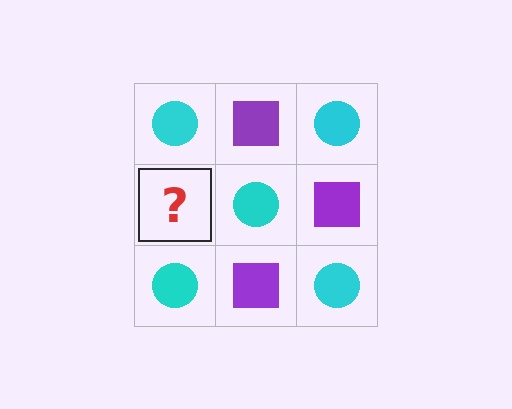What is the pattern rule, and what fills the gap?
The rule is that it alternates cyan circle and purple square in a checkerboard pattern. The gap should be filled with a purple square.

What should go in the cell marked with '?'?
The missing cell should contain a purple square.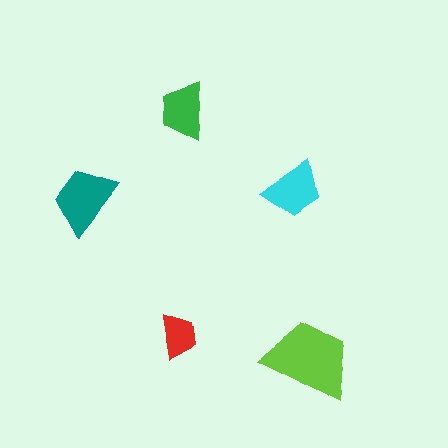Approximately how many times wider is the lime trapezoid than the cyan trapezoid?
About 1.5 times wider.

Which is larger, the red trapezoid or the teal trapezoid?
The teal one.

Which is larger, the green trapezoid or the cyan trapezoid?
The cyan one.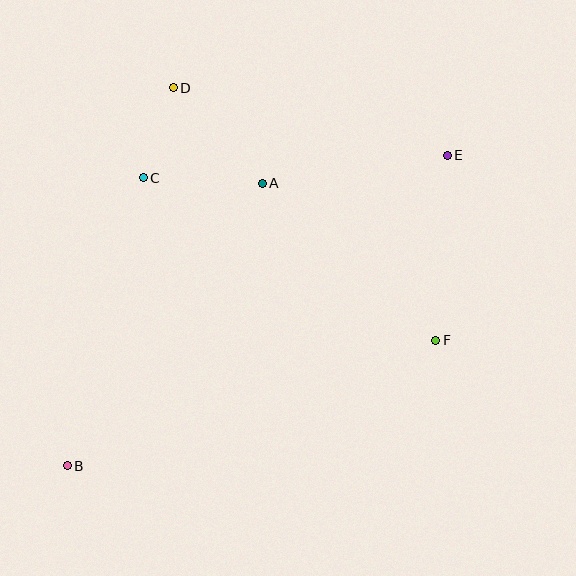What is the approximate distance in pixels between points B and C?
The distance between B and C is approximately 298 pixels.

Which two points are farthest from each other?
Points B and E are farthest from each other.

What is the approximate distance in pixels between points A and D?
The distance between A and D is approximately 131 pixels.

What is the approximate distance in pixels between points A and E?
The distance between A and E is approximately 187 pixels.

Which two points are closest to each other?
Points C and D are closest to each other.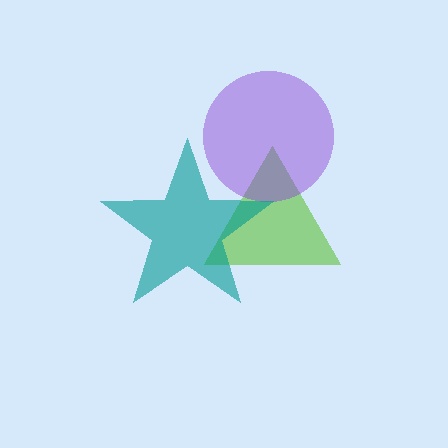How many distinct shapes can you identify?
There are 3 distinct shapes: a lime triangle, a purple circle, a teal star.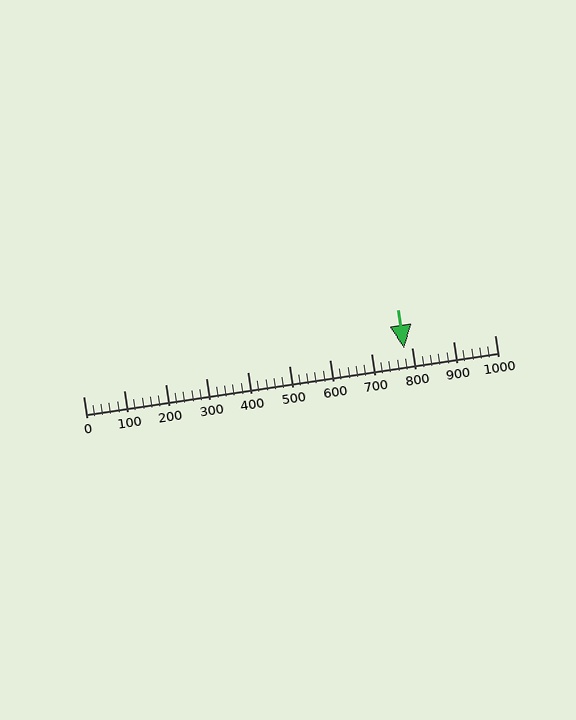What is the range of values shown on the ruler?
The ruler shows values from 0 to 1000.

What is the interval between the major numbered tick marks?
The major tick marks are spaced 100 units apart.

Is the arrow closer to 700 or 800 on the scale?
The arrow is closer to 800.